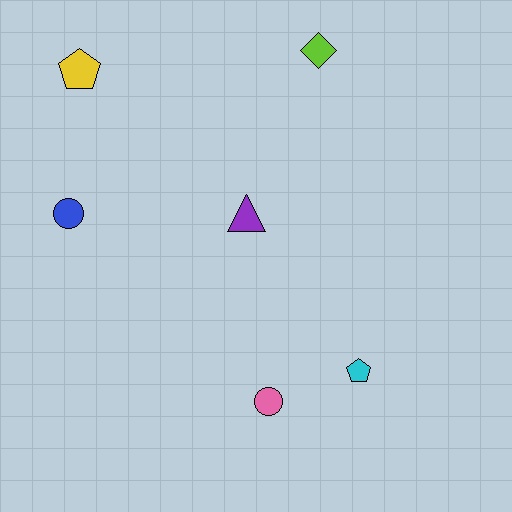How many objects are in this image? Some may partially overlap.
There are 6 objects.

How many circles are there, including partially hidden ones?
There are 2 circles.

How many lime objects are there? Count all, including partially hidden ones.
There is 1 lime object.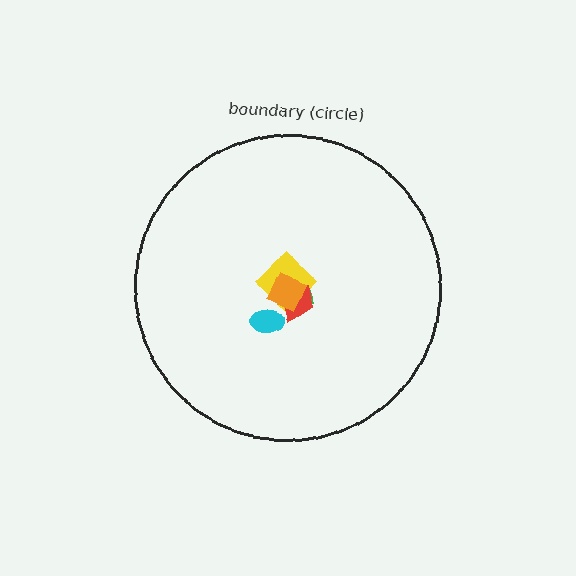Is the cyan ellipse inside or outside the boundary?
Inside.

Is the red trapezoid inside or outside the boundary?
Inside.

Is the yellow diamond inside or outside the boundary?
Inside.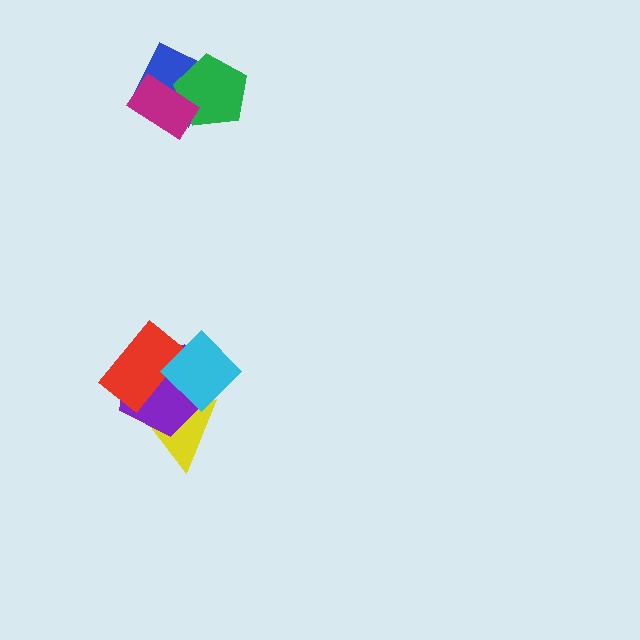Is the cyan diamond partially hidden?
No, no other shape covers it.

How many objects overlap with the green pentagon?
2 objects overlap with the green pentagon.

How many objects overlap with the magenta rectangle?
2 objects overlap with the magenta rectangle.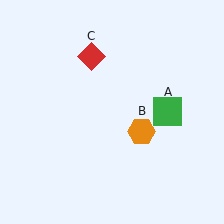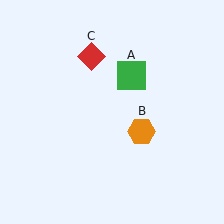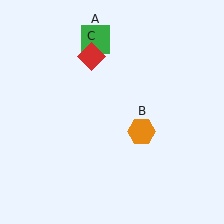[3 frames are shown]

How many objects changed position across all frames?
1 object changed position: green square (object A).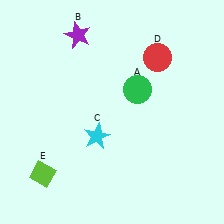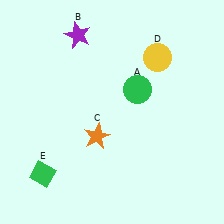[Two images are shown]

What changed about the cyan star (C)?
In Image 1, C is cyan. In Image 2, it changed to orange.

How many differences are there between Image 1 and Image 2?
There are 3 differences between the two images.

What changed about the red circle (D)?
In Image 1, D is red. In Image 2, it changed to yellow.